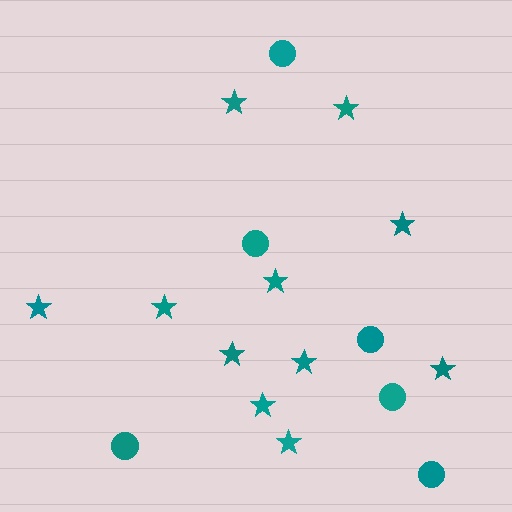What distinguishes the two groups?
There are 2 groups: one group of circles (6) and one group of stars (11).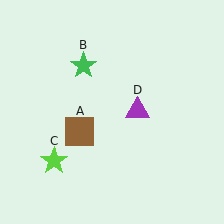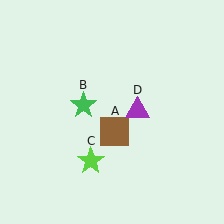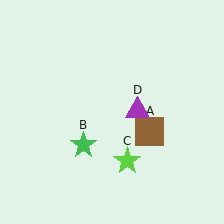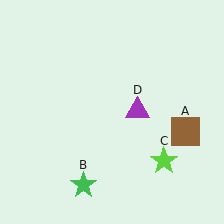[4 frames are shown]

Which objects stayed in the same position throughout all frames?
Purple triangle (object D) remained stationary.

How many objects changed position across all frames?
3 objects changed position: brown square (object A), green star (object B), lime star (object C).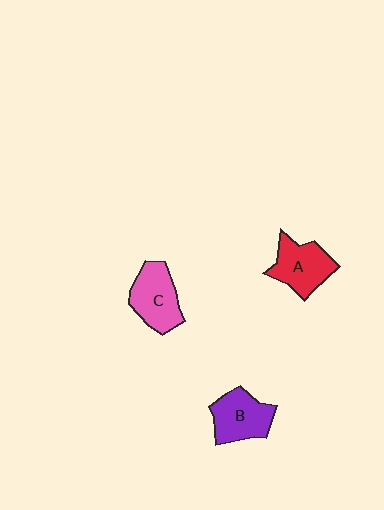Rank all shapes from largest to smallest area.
From largest to smallest: C (pink), A (red), B (purple).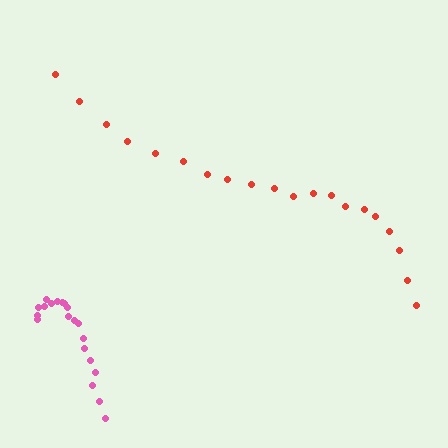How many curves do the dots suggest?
There are 2 distinct paths.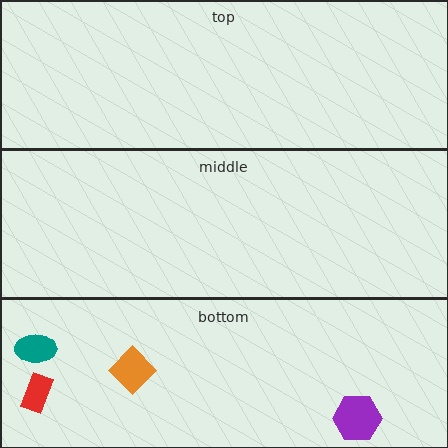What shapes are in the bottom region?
The teal ellipse, the purple hexagon, the orange diamond, the red rectangle.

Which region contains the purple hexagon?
The bottom region.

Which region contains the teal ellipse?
The bottom region.